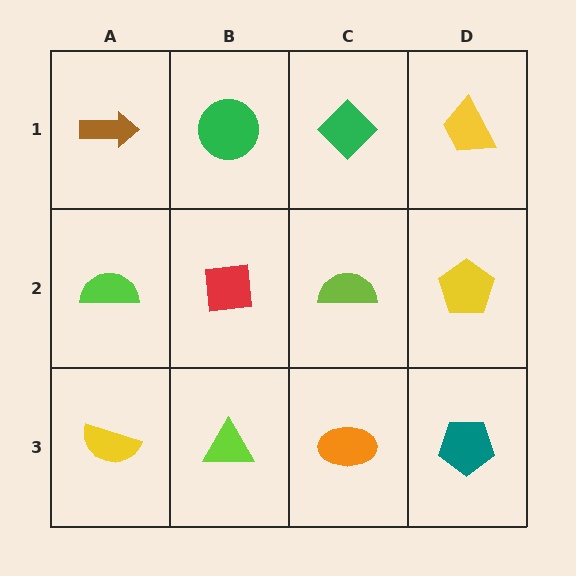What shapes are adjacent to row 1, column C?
A lime semicircle (row 2, column C), a green circle (row 1, column B), a yellow trapezoid (row 1, column D).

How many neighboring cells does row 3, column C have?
3.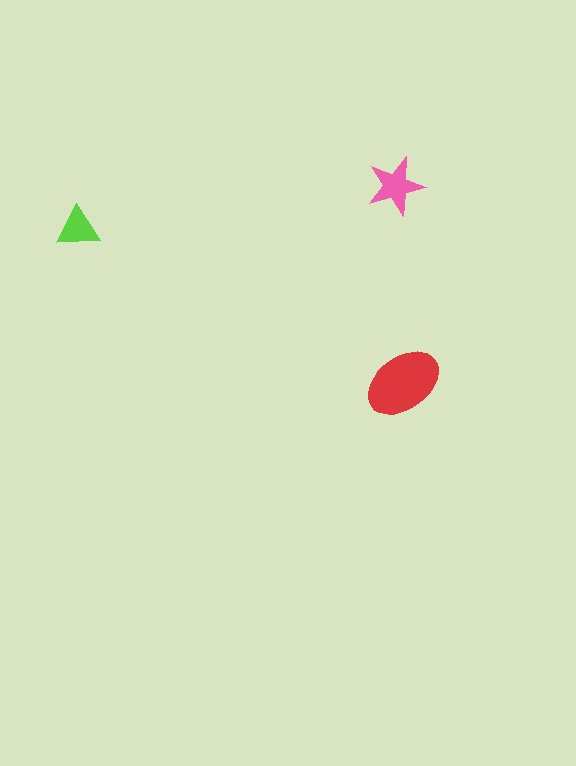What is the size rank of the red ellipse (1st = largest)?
1st.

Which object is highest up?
The pink star is topmost.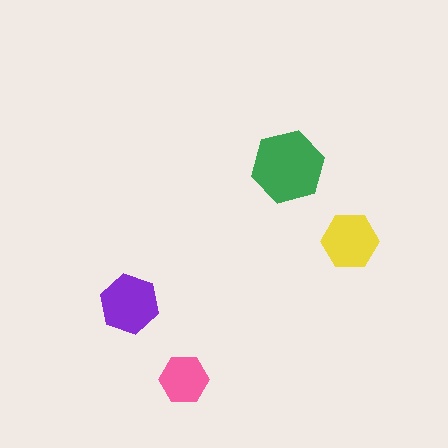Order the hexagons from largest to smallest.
the green one, the purple one, the yellow one, the pink one.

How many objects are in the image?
There are 4 objects in the image.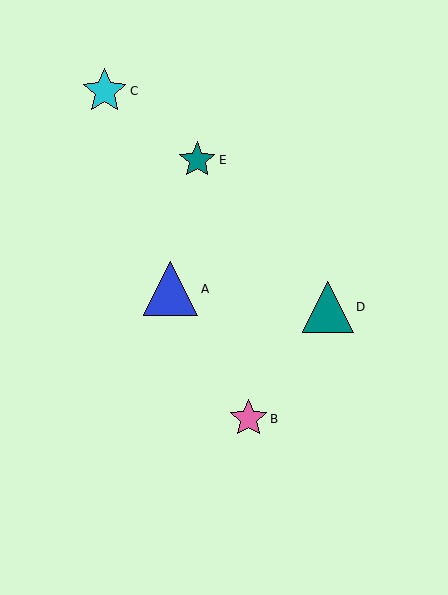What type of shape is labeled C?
Shape C is a cyan star.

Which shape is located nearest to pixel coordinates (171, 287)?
The blue triangle (labeled A) at (171, 289) is nearest to that location.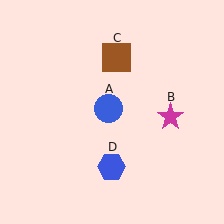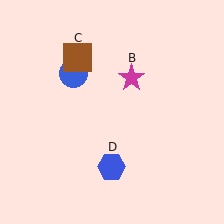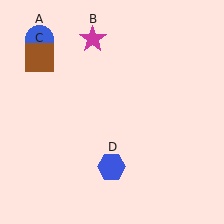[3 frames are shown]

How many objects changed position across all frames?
3 objects changed position: blue circle (object A), magenta star (object B), brown square (object C).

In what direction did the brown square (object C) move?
The brown square (object C) moved left.